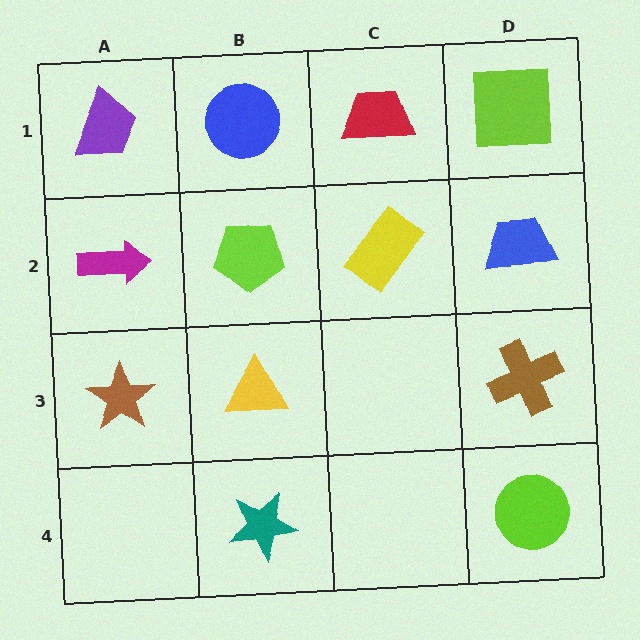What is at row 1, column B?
A blue circle.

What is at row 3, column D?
A brown cross.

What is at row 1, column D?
A lime square.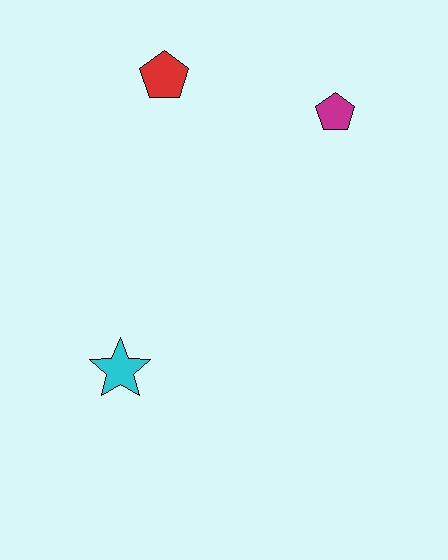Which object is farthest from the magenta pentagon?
The cyan star is farthest from the magenta pentagon.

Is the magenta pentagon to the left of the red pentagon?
No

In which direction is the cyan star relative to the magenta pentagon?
The cyan star is below the magenta pentagon.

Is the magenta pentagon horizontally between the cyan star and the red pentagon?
No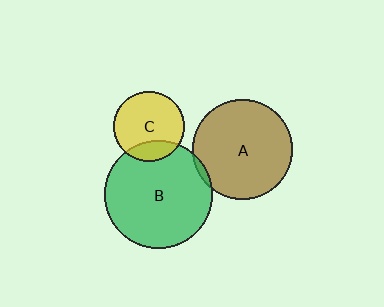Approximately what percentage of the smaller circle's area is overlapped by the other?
Approximately 20%.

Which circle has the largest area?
Circle B (green).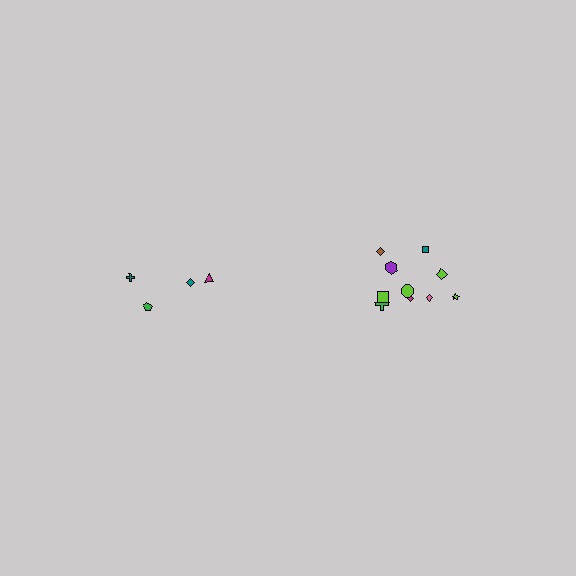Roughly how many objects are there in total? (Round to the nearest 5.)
Roughly 15 objects in total.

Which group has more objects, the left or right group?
The right group.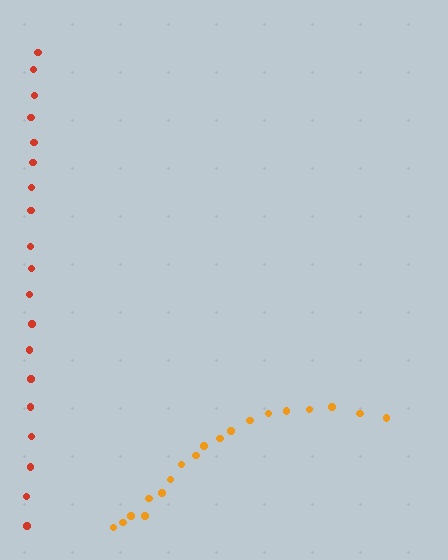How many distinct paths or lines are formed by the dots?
There are 2 distinct paths.